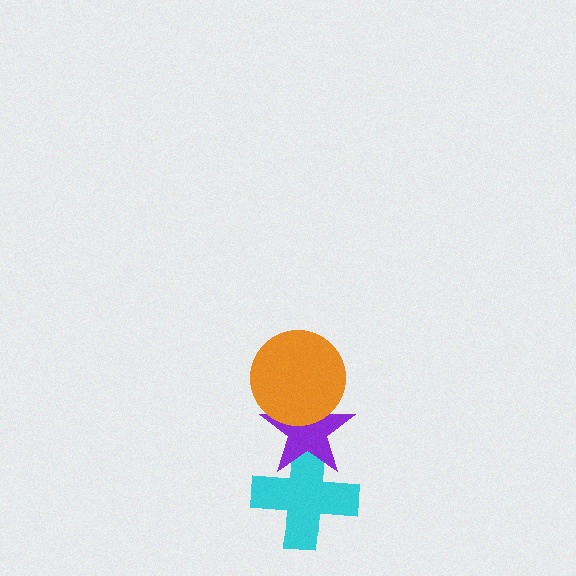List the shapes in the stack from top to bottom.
From top to bottom: the orange circle, the purple star, the cyan cross.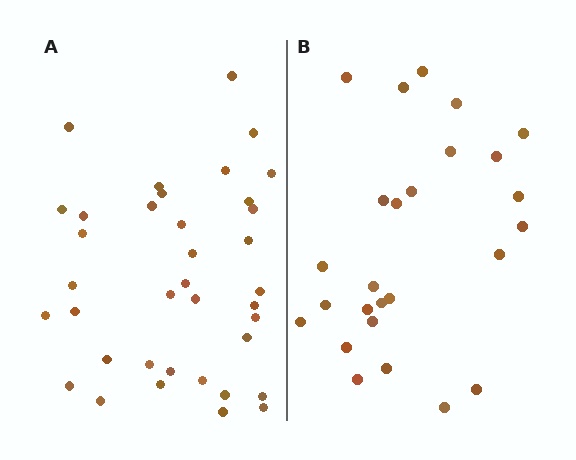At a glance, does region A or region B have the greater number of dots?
Region A (the left region) has more dots.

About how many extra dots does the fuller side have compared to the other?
Region A has roughly 12 or so more dots than region B.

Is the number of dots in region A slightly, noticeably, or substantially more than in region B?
Region A has noticeably more, but not dramatically so. The ratio is roughly 1.4 to 1.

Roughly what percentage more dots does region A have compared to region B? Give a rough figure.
About 40% more.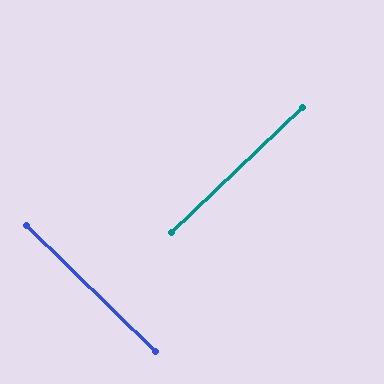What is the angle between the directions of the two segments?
Approximately 88 degrees.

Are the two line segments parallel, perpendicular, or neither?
Perpendicular — they meet at approximately 88°.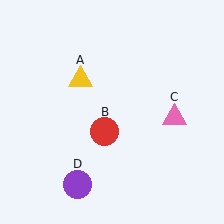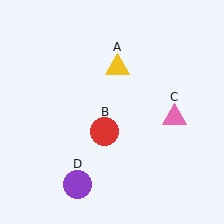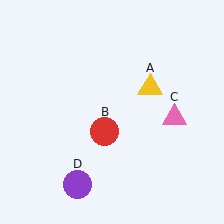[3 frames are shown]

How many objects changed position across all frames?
1 object changed position: yellow triangle (object A).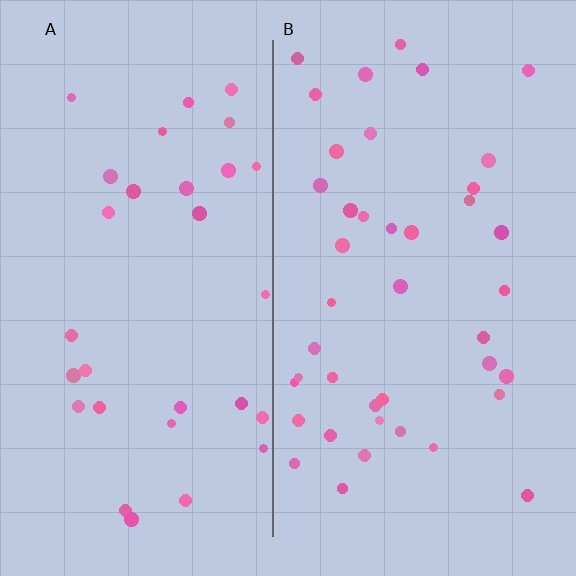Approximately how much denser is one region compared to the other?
Approximately 1.4× — region B over region A.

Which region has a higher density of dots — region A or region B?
B (the right).